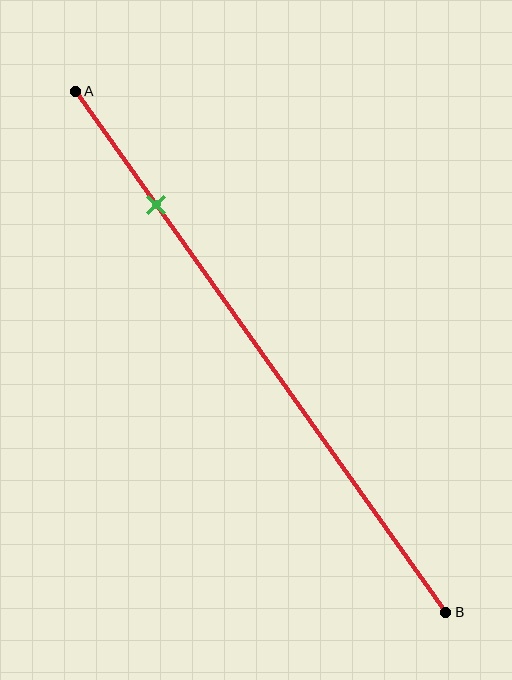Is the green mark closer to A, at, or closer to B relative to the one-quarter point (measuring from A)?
The green mark is closer to point A than the one-quarter point of segment AB.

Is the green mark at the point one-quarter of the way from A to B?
No, the mark is at about 20% from A, not at the 25% one-quarter point.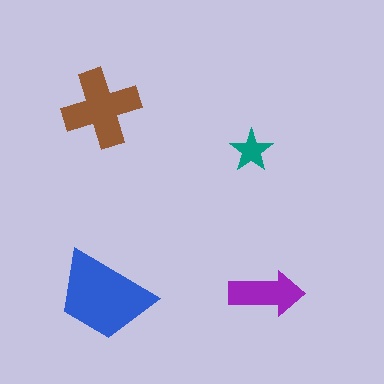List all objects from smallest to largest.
The teal star, the purple arrow, the brown cross, the blue trapezoid.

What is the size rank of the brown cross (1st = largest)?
2nd.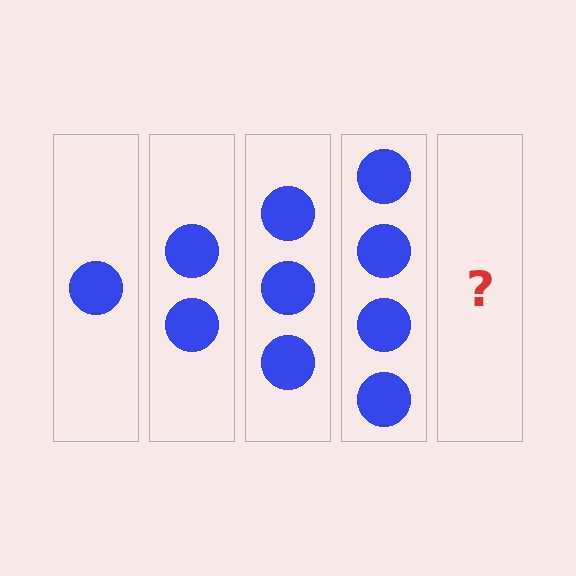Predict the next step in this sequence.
The next step is 5 circles.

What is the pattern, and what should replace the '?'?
The pattern is that each step adds one more circle. The '?' should be 5 circles.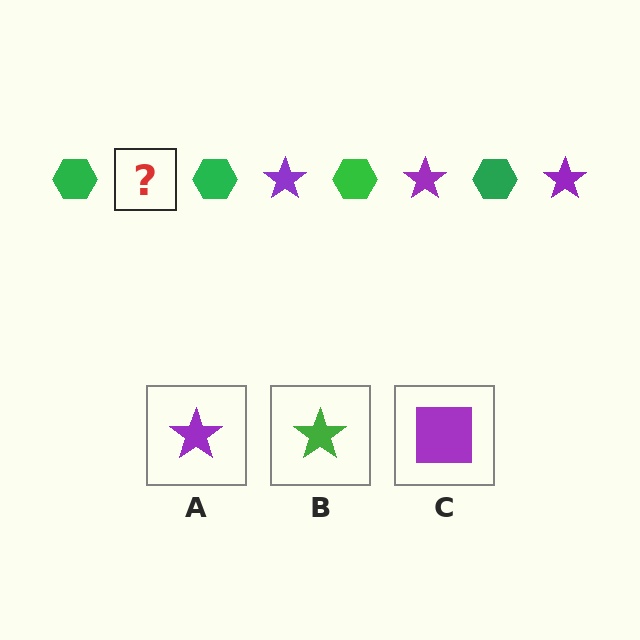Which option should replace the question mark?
Option A.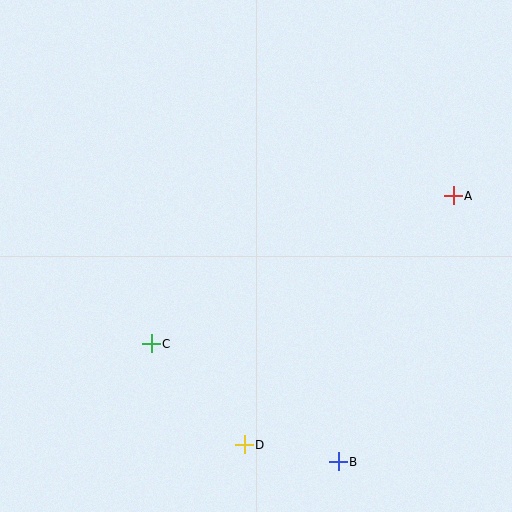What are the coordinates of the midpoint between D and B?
The midpoint between D and B is at (291, 453).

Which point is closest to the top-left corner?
Point C is closest to the top-left corner.